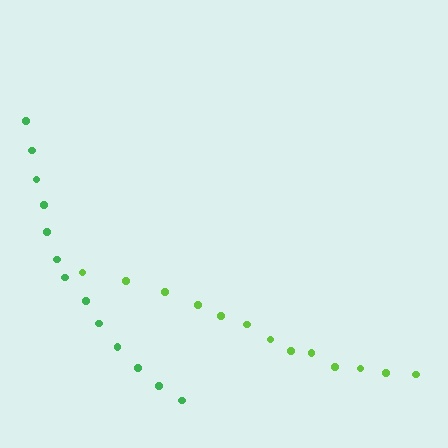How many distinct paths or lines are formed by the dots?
There are 2 distinct paths.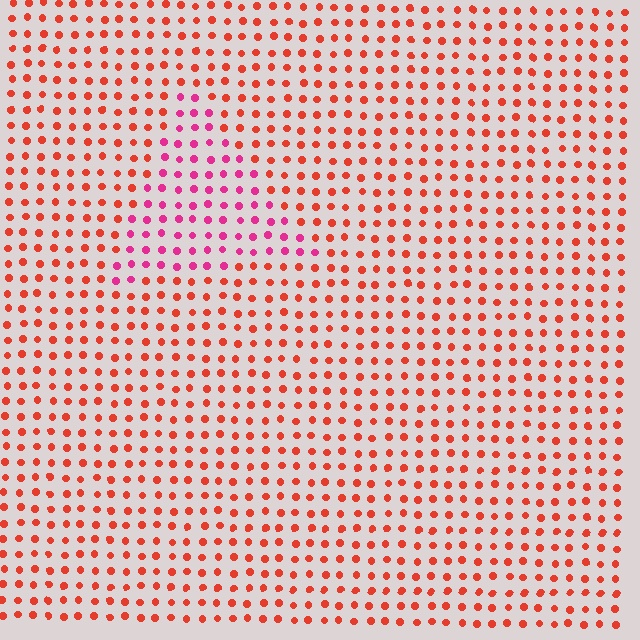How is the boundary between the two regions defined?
The boundary is defined purely by a slight shift in hue (about 39 degrees). Spacing, size, and orientation are identical on both sides.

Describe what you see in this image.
The image is filled with small red elements in a uniform arrangement. A triangle-shaped region is visible where the elements are tinted to a slightly different hue, forming a subtle color boundary.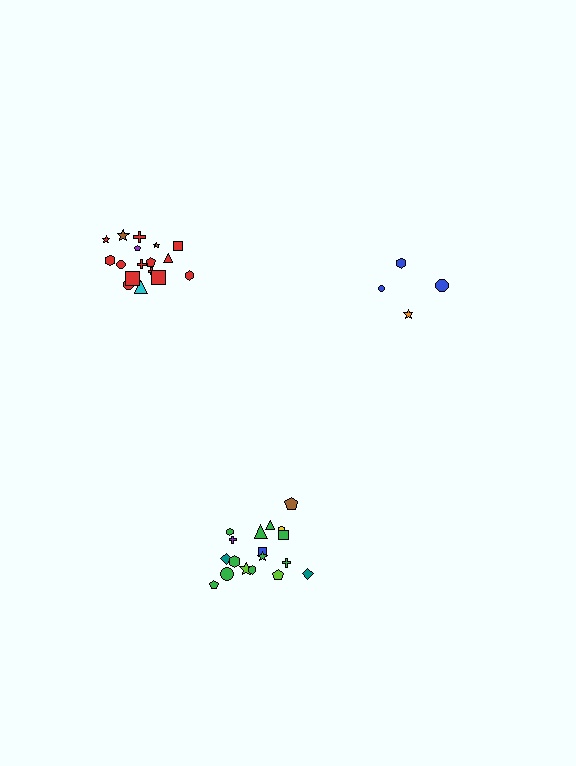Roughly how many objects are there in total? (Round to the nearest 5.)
Roughly 40 objects in total.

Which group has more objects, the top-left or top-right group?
The top-left group.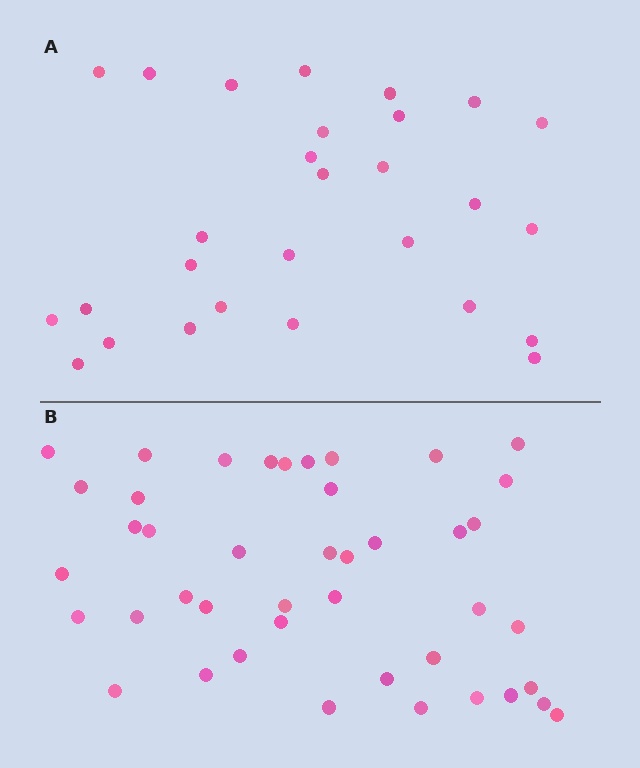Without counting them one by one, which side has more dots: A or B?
Region B (the bottom region) has more dots.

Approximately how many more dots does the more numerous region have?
Region B has approximately 15 more dots than region A.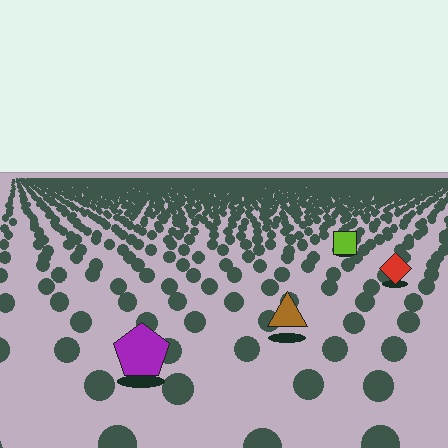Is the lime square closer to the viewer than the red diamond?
No. The red diamond is closer — you can tell from the texture gradient: the ground texture is coarser near it.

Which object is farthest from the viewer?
The lime square is farthest from the viewer. It appears smaller and the ground texture around it is denser.